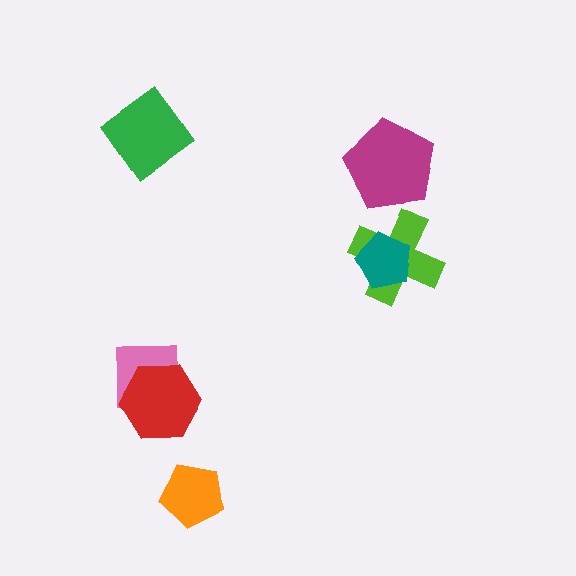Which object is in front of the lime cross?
The teal pentagon is in front of the lime cross.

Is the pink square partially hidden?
Yes, it is partially covered by another shape.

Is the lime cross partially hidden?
Yes, it is partially covered by another shape.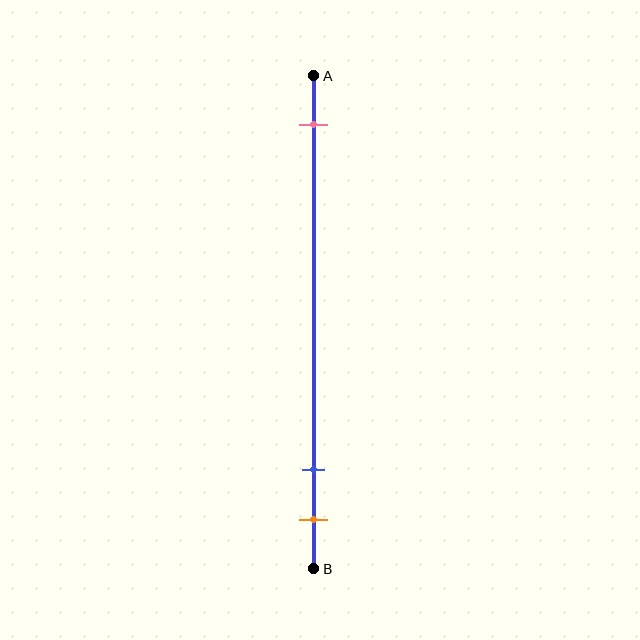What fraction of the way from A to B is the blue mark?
The blue mark is approximately 80% (0.8) of the way from A to B.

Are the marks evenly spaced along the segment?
No, the marks are not evenly spaced.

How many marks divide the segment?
There are 3 marks dividing the segment.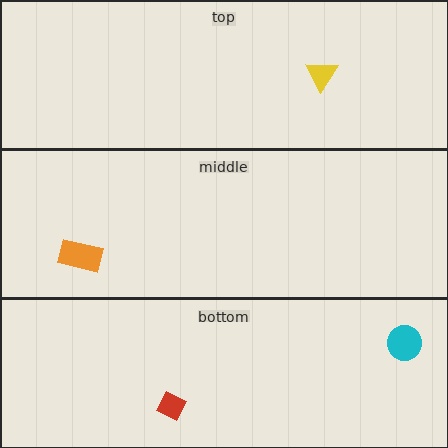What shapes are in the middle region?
The orange rectangle.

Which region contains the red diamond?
The bottom region.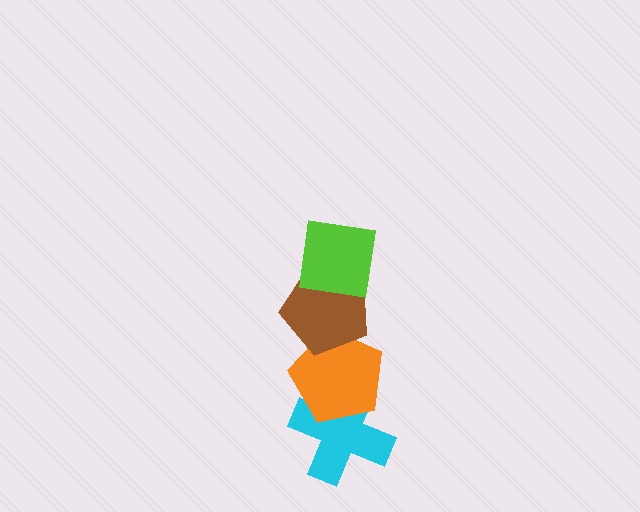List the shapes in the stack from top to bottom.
From top to bottom: the lime square, the brown pentagon, the orange pentagon, the cyan cross.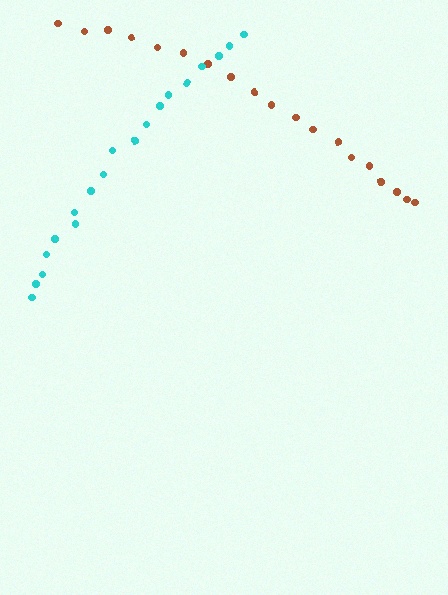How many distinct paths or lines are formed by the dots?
There are 2 distinct paths.